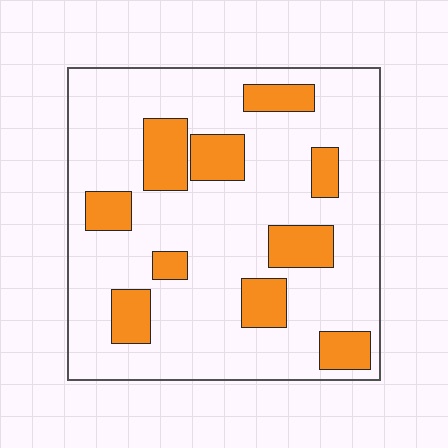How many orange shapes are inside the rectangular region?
10.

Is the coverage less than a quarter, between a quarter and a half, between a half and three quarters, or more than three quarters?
Less than a quarter.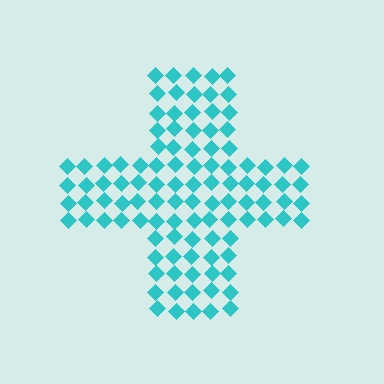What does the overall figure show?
The overall figure shows a cross.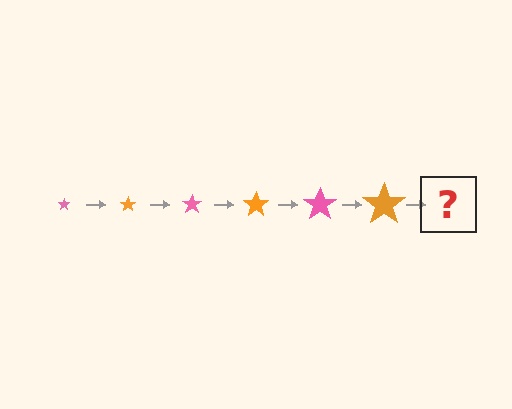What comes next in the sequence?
The next element should be a pink star, larger than the previous one.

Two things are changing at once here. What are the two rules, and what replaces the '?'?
The two rules are that the star grows larger each step and the color cycles through pink and orange. The '?' should be a pink star, larger than the previous one.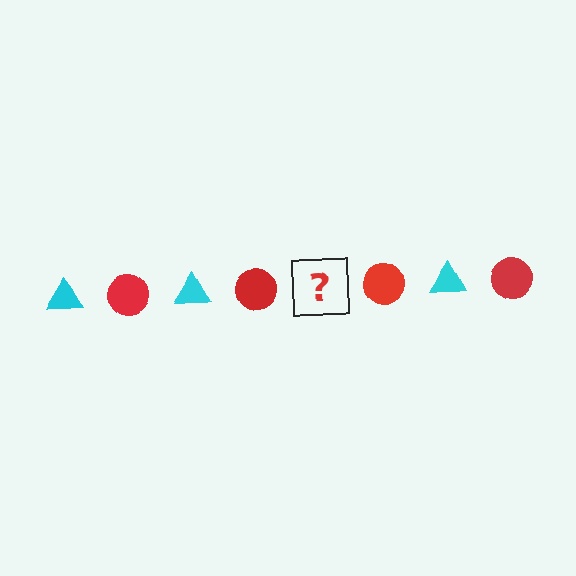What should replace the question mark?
The question mark should be replaced with a cyan triangle.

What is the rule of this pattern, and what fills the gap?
The rule is that the pattern alternates between cyan triangle and red circle. The gap should be filled with a cyan triangle.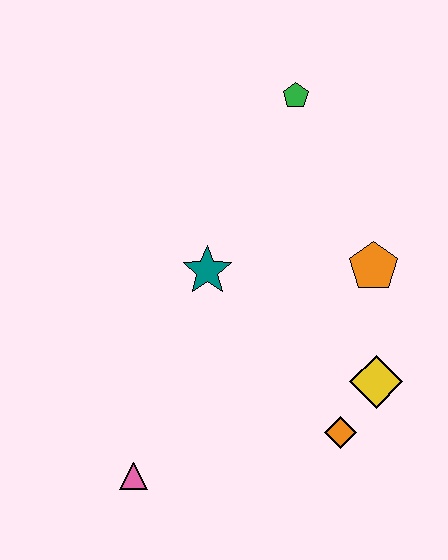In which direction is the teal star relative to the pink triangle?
The teal star is above the pink triangle.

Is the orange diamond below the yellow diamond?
Yes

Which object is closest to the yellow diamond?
The orange diamond is closest to the yellow diamond.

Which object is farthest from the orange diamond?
The green pentagon is farthest from the orange diamond.